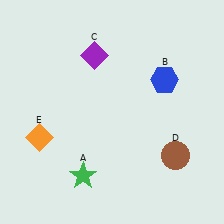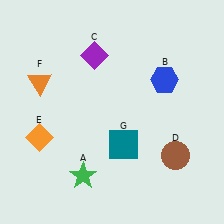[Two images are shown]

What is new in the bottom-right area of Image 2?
A teal square (G) was added in the bottom-right area of Image 2.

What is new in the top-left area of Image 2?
An orange triangle (F) was added in the top-left area of Image 2.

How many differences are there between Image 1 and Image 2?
There are 2 differences between the two images.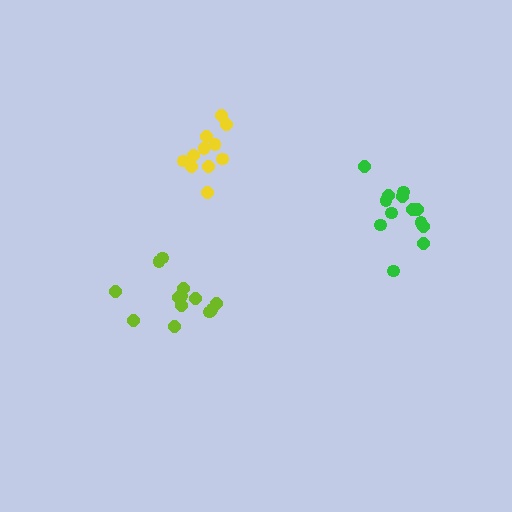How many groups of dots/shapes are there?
There are 3 groups.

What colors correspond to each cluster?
The clusters are colored: green, yellow, lime.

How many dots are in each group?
Group 1: 13 dots, Group 2: 11 dots, Group 3: 13 dots (37 total).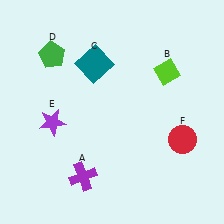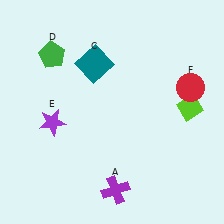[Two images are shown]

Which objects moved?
The objects that moved are: the purple cross (A), the lime diamond (B), the red circle (F).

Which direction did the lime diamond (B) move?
The lime diamond (B) moved down.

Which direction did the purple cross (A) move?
The purple cross (A) moved right.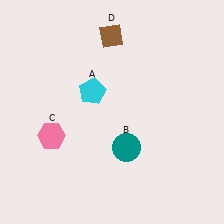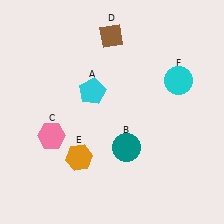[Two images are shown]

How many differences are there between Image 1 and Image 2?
There are 2 differences between the two images.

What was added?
An orange hexagon (E), a cyan circle (F) were added in Image 2.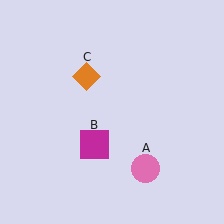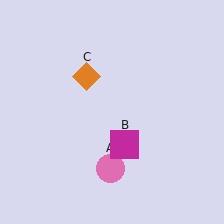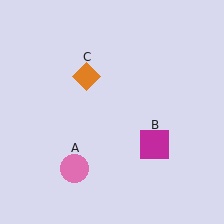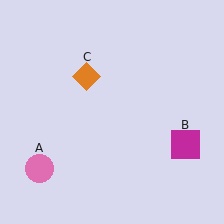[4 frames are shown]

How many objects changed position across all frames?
2 objects changed position: pink circle (object A), magenta square (object B).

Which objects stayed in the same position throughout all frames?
Orange diamond (object C) remained stationary.